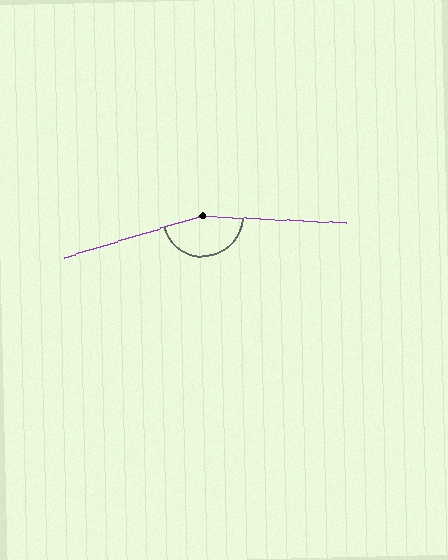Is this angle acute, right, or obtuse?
It is obtuse.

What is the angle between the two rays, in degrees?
Approximately 161 degrees.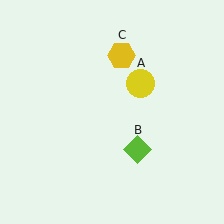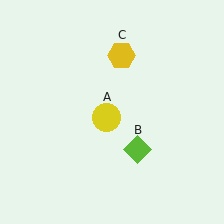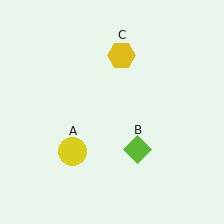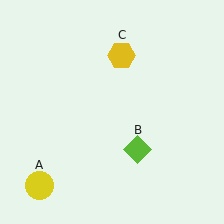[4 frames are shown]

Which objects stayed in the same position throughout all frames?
Lime diamond (object B) and yellow hexagon (object C) remained stationary.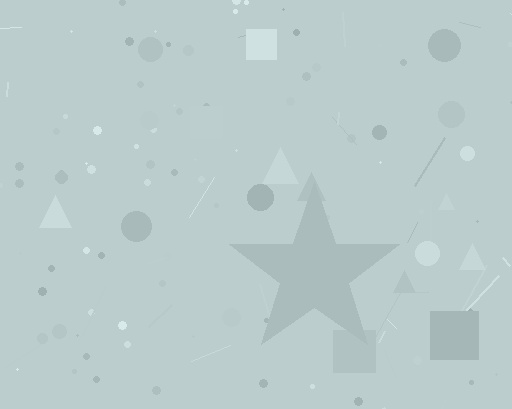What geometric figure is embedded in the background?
A star is embedded in the background.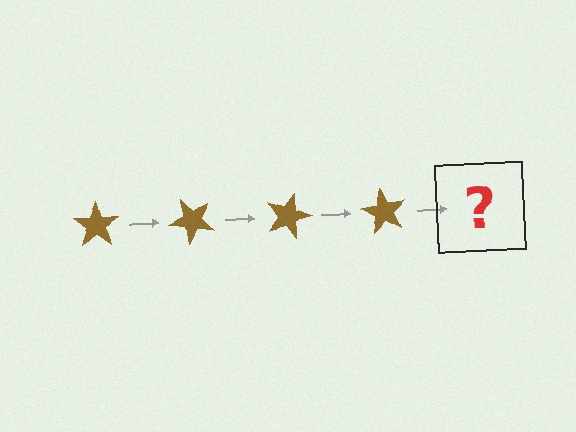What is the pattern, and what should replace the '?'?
The pattern is that the star rotates 45 degrees each step. The '?' should be a brown star rotated 180 degrees.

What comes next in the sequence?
The next element should be a brown star rotated 180 degrees.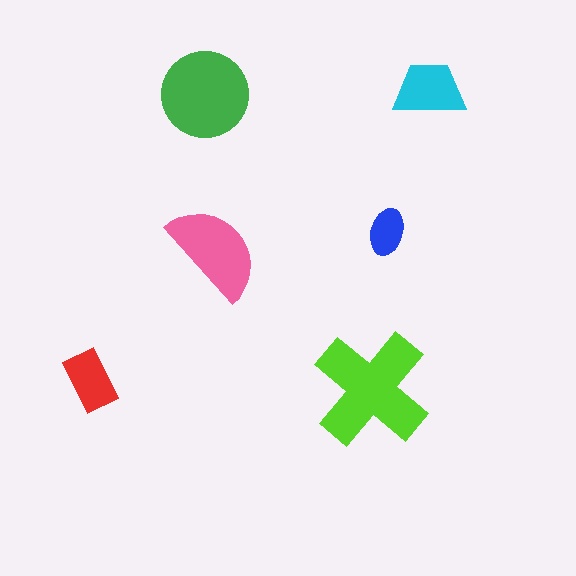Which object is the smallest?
The blue ellipse.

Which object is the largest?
The lime cross.